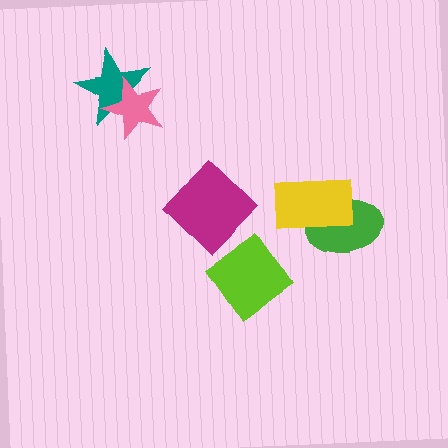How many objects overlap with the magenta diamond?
1 object overlaps with the magenta diamond.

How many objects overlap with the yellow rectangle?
1 object overlaps with the yellow rectangle.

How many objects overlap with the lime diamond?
1 object overlaps with the lime diamond.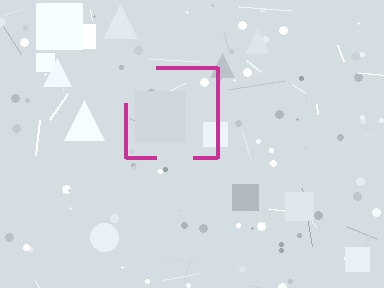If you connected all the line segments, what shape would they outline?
They would outline a square.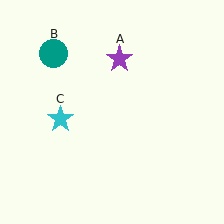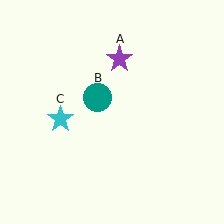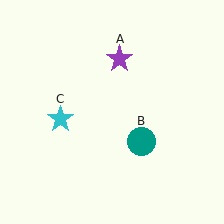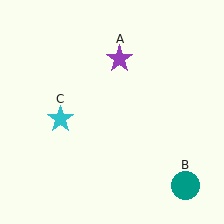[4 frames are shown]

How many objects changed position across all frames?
1 object changed position: teal circle (object B).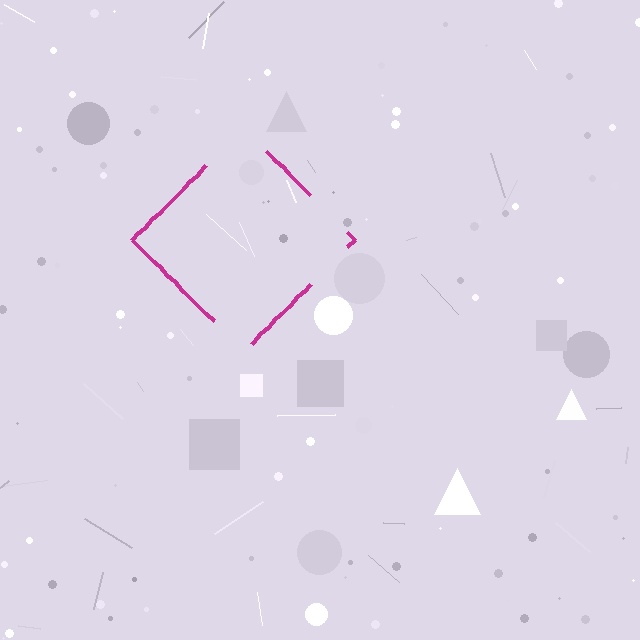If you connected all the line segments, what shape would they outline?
They would outline a diamond.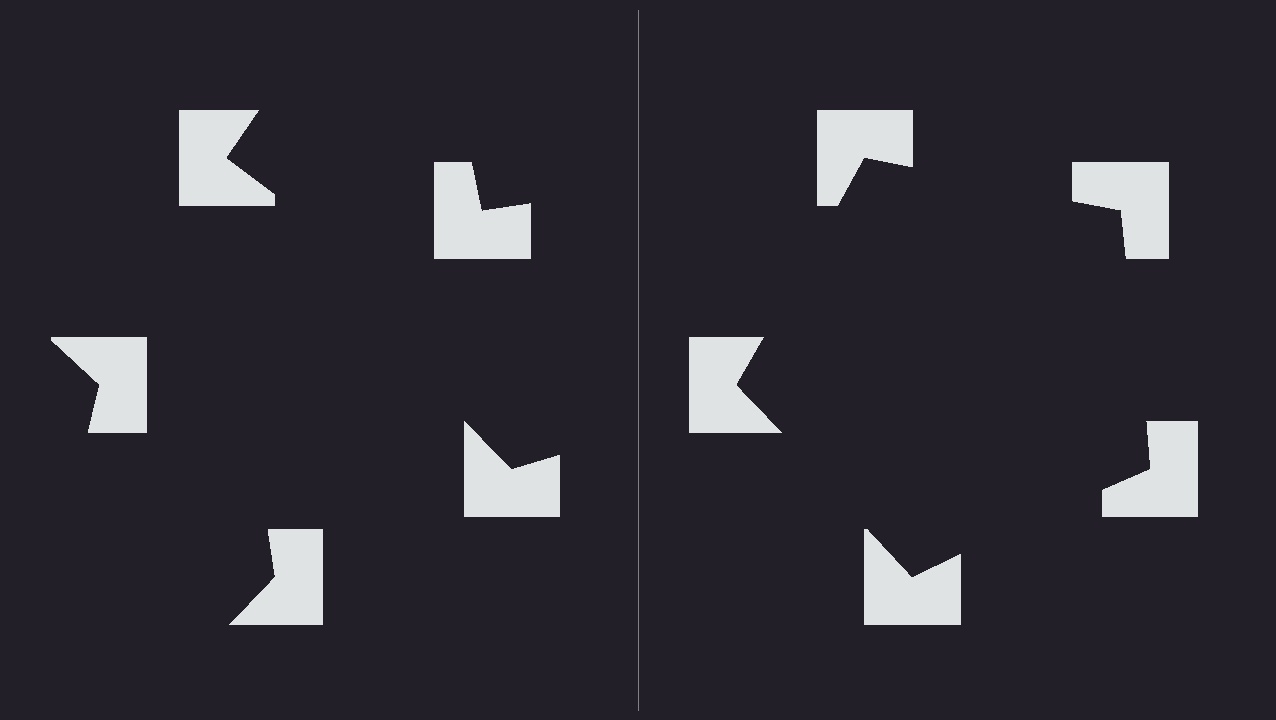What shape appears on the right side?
An illusory pentagon.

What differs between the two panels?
The notched squares are positioned identically on both sides; only the wedge orientations differ. On the right they align to a pentagon; on the left they are misaligned.